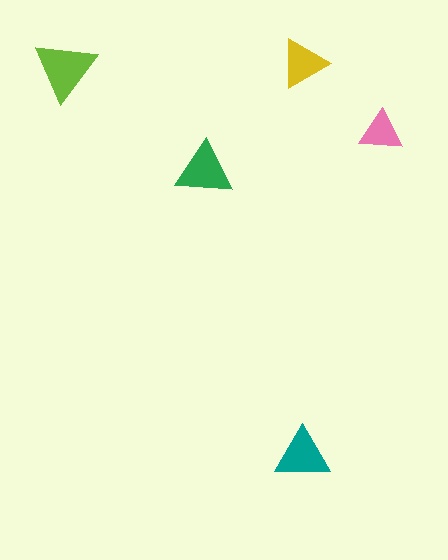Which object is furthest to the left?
The lime triangle is leftmost.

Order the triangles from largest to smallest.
the lime one, the green one, the teal one, the yellow one, the pink one.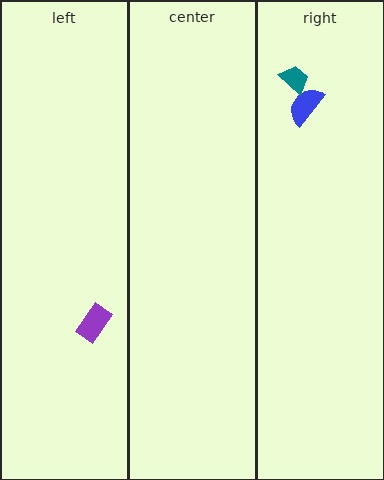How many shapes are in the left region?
1.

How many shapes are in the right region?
2.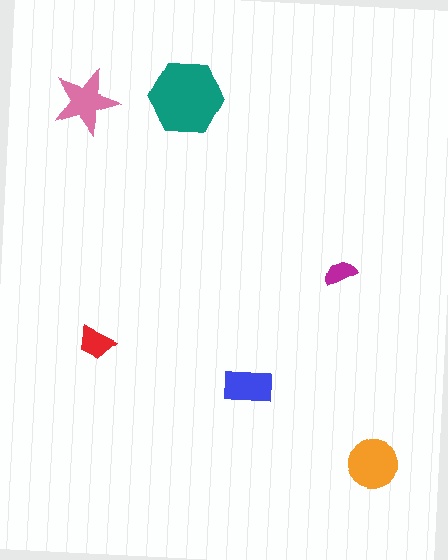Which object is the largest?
The teal hexagon.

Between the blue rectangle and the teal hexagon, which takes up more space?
The teal hexagon.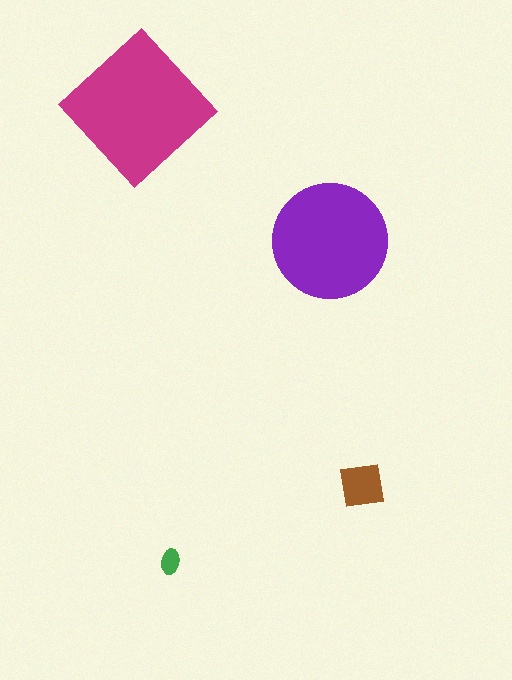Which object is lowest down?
The green ellipse is bottommost.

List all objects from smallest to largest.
The green ellipse, the brown square, the purple circle, the magenta diamond.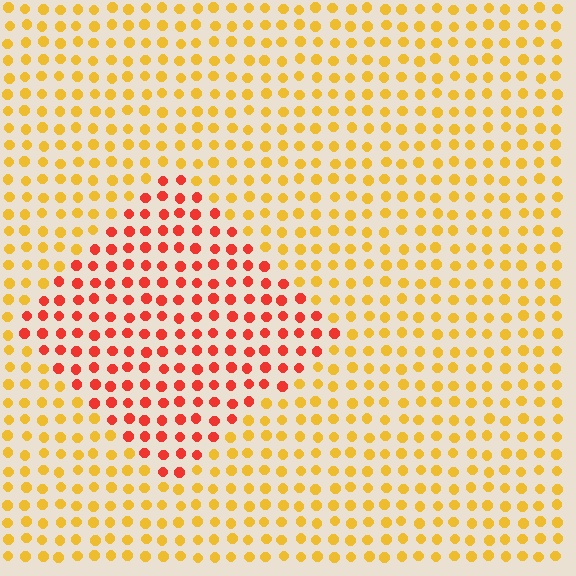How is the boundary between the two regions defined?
The boundary is defined purely by a slight shift in hue (about 43 degrees). Spacing, size, and orientation are identical on both sides.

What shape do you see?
I see a diamond.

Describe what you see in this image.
The image is filled with small yellow elements in a uniform arrangement. A diamond-shaped region is visible where the elements are tinted to a slightly different hue, forming a subtle color boundary.